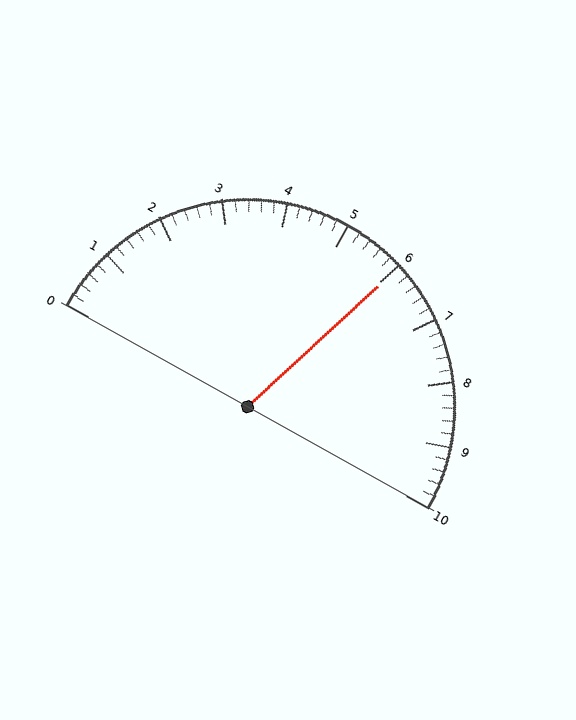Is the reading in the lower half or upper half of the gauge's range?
The reading is in the upper half of the range (0 to 10).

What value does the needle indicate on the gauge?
The needle indicates approximately 6.0.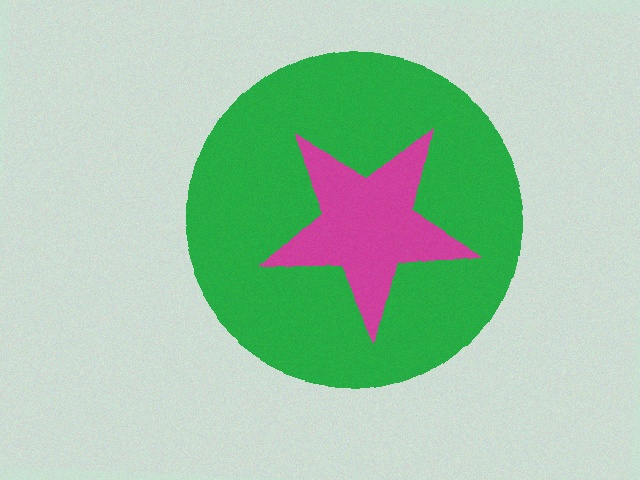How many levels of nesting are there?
2.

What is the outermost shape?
The green circle.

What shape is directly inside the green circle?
The magenta star.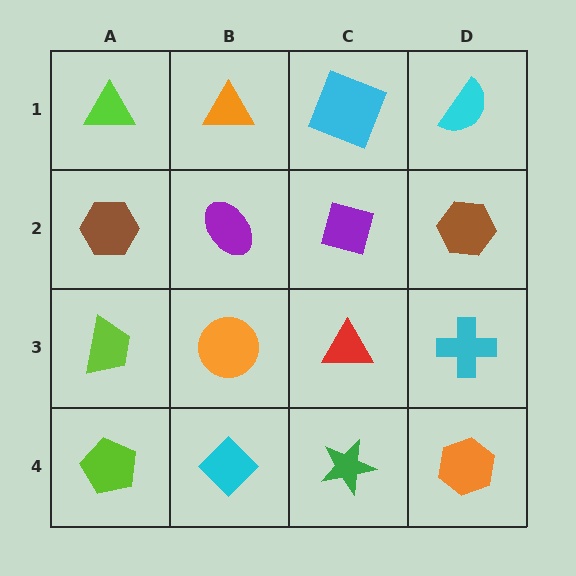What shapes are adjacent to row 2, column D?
A cyan semicircle (row 1, column D), a cyan cross (row 3, column D), a purple square (row 2, column C).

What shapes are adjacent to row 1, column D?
A brown hexagon (row 2, column D), a cyan square (row 1, column C).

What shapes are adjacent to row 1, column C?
A purple square (row 2, column C), an orange triangle (row 1, column B), a cyan semicircle (row 1, column D).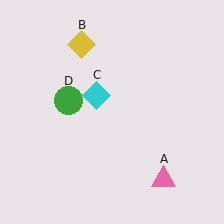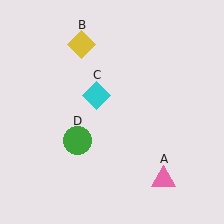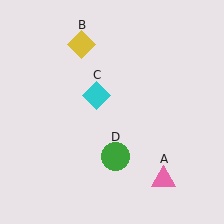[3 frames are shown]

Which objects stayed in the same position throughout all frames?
Pink triangle (object A) and yellow diamond (object B) and cyan diamond (object C) remained stationary.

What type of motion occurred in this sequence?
The green circle (object D) rotated counterclockwise around the center of the scene.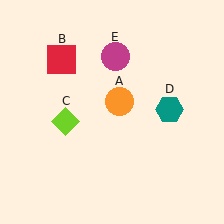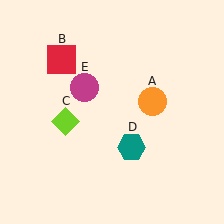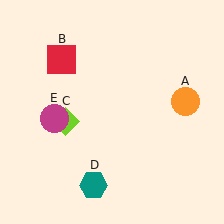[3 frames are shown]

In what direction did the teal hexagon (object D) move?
The teal hexagon (object D) moved down and to the left.